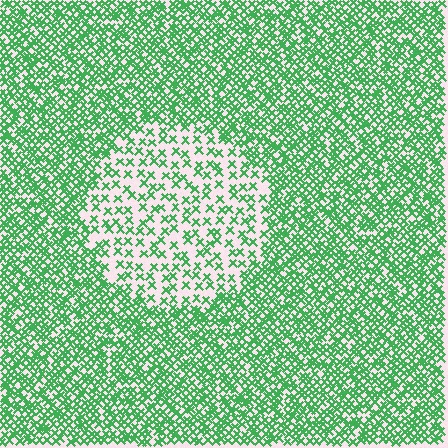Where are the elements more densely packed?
The elements are more densely packed outside the circle boundary.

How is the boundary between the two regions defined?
The boundary is defined by a change in element density (approximately 2.4x ratio). All elements are the same color, size, and shape.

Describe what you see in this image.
The image contains small green elements arranged at two different densities. A circle-shaped region is visible where the elements are less densely packed than the surrounding area.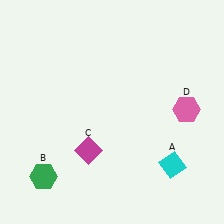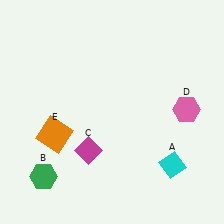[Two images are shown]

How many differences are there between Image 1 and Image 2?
There is 1 difference between the two images.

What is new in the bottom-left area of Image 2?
An orange square (E) was added in the bottom-left area of Image 2.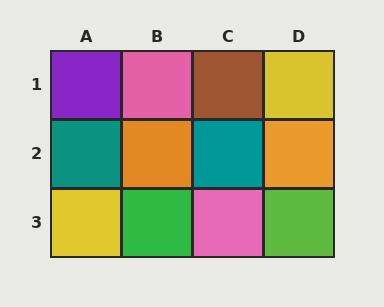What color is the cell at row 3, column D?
Lime.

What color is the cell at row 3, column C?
Pink.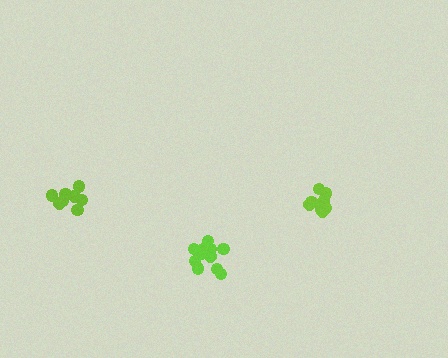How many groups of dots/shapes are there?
There are 3 groups.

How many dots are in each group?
Group 1: 8 dots, Group 2: 9 dots, Group 3: 11 dots (28 total).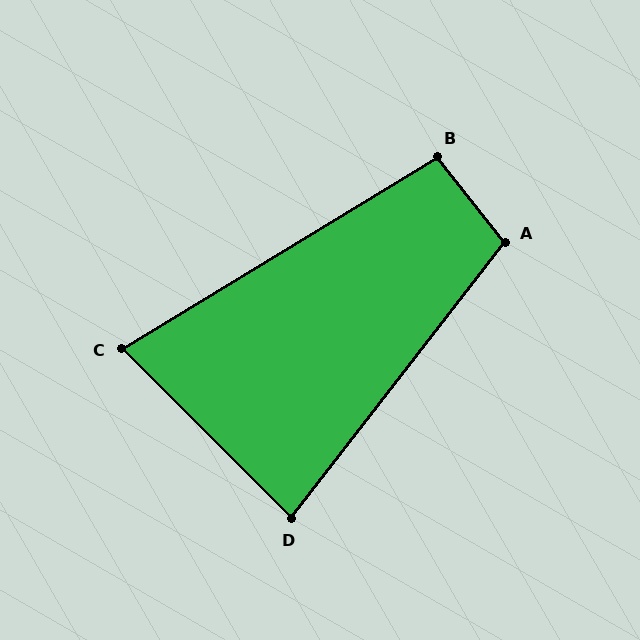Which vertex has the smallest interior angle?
C, at approximately 76 degrees.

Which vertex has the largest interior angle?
A, at approximately 104 degrees.